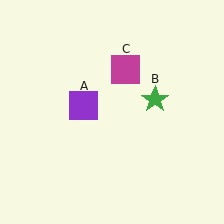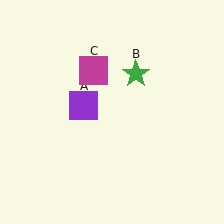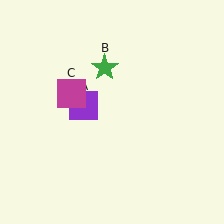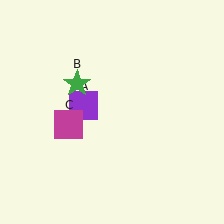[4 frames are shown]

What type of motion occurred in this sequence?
The green star (object B), magenta square (object C) rotated counterclockwise around the center of the scene.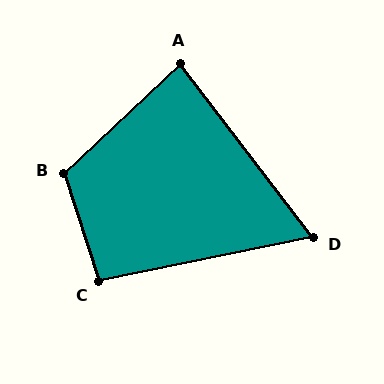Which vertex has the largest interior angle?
B, at approximately 116 degrees.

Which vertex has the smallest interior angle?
D, at approximately 64 degrees.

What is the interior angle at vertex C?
Approximately 96 degrees (obtuse).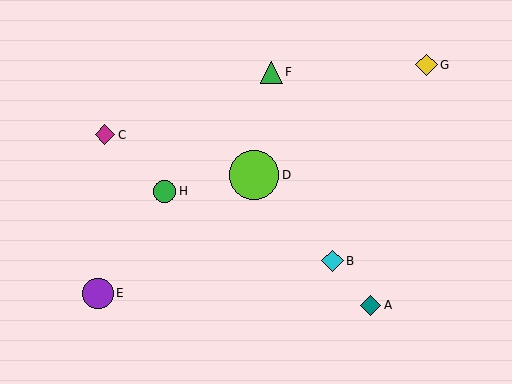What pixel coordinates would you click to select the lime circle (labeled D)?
Click at (254, 175) to select the lime circle D.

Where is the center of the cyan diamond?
The center of the cyan diamond is at (332, 261).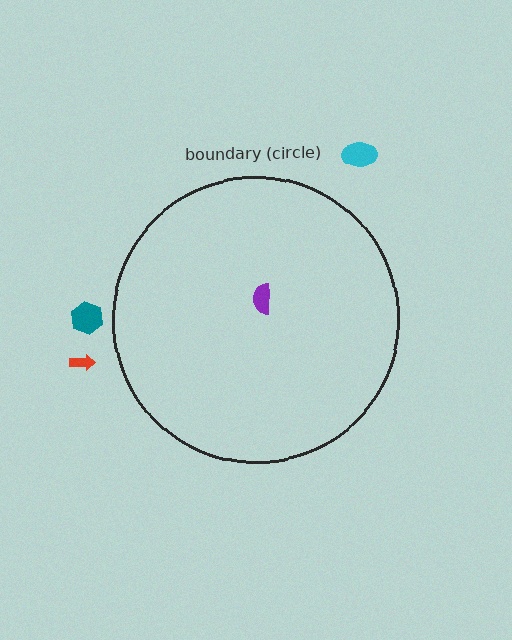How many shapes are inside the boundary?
1 inside, 3 outside.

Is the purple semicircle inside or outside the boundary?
Inside.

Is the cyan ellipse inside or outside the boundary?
Outside.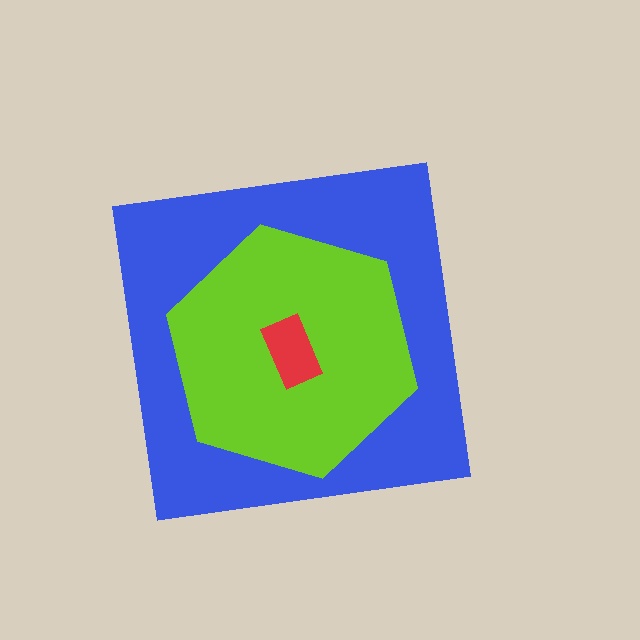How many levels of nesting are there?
3.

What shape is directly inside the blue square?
The lime hexagon.